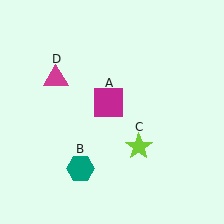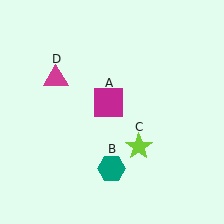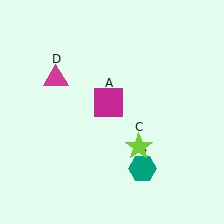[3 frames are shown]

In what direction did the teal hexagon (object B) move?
The teal hexagon (object B) moved right.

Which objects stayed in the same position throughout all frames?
Magenta square (object A) and lime star (object C) and magenta triangle (object D) remained stationary.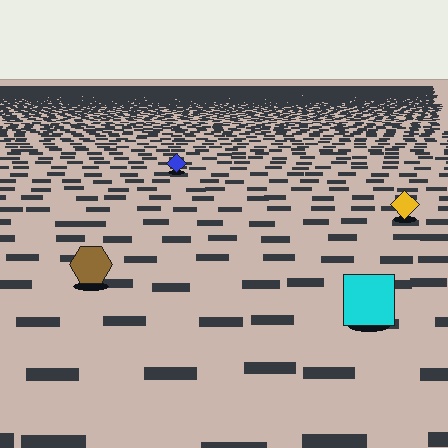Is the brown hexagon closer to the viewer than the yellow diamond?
Yes. The brown hexagon is closer — you can tell from the texture gradient: the ground texture is coarser near it.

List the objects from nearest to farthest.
From nearest to farthest: the cyan square, the brown hexagon, the yellow diamond, the blue diamond.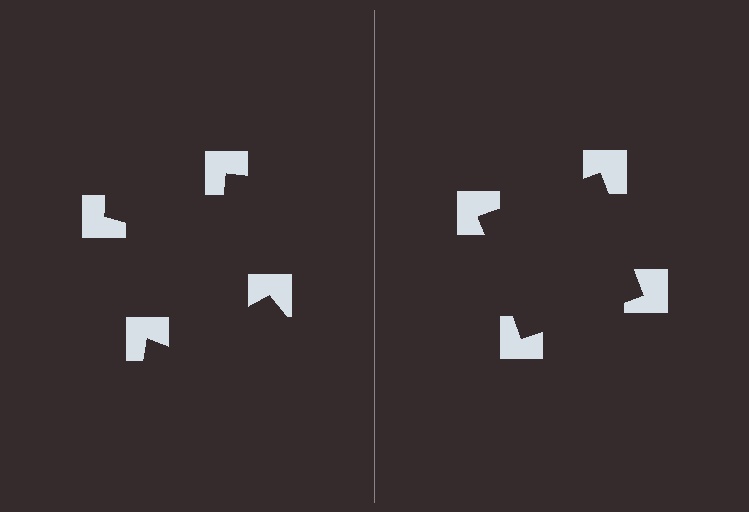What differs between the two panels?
The notched squares are positioned identically on both sides; only the wedge orientations differ. On the right they align to a square; on the left they are misaligned.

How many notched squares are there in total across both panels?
8 — 4 on each side.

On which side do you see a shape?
An illusory square appears on the right side. On the left side the wedge cuts are rotated, so no coherent shape forms.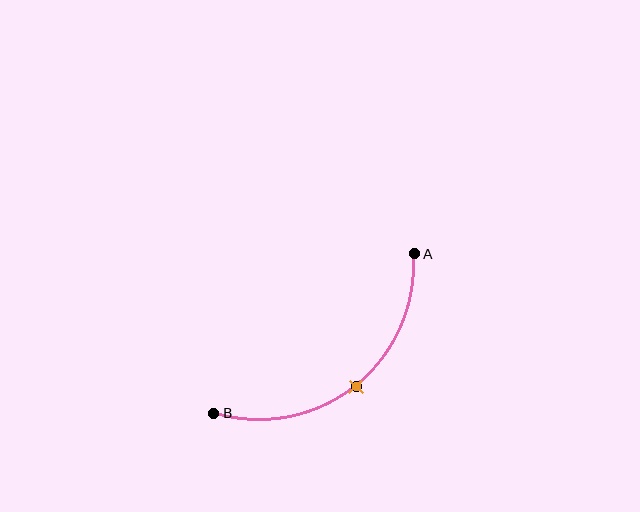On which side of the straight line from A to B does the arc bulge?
The arc bulges below and to the right of the straight line connecting A and B.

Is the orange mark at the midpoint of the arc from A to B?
Yes. The orange mark lies on the arc at equal arc-length from both A and B — it is the arc midpoint.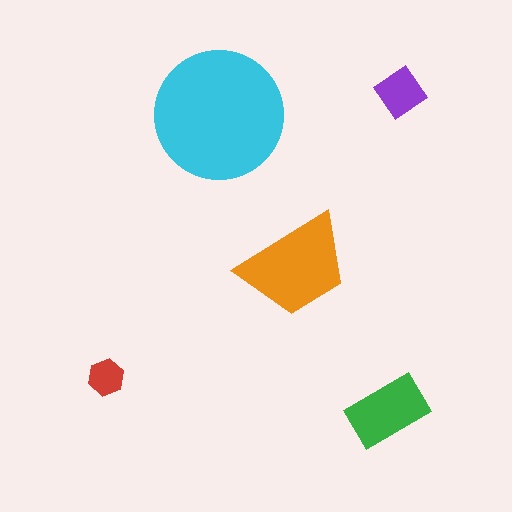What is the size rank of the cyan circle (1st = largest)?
1st.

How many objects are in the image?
There are 5 objects in the image.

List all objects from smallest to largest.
The red hexagon, the purple diamond, the green rectangle, the orange trapezoid, the cyan circle.